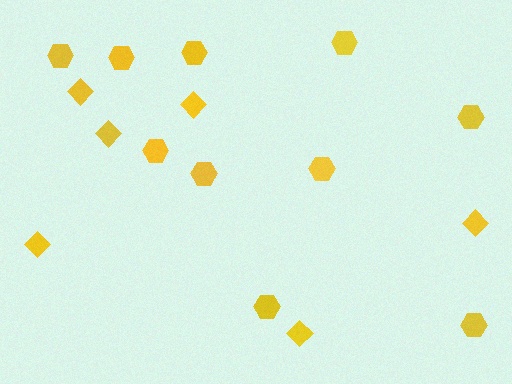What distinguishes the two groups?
There are 2 groups: one group of hexagons (10) and one group of diamonds (6).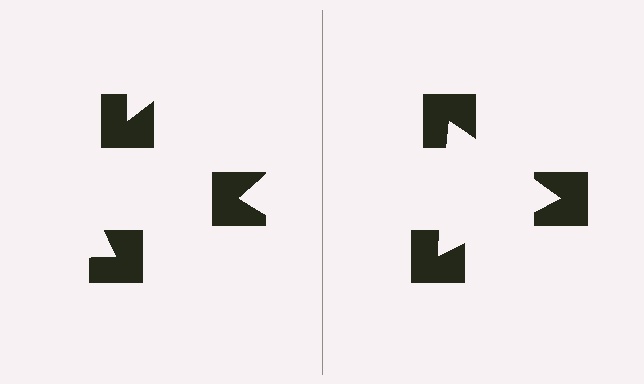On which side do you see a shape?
An illusory triangle appears on the right side. On the left side the wedge cuts are rotated, so no coherent shape forms.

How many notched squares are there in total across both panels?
6 — 3 on each side.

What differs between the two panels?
The notched squares are positioned identically on both sides; only the wedge orientations differ. On the right they align to a triangle; on the left they are misaligned.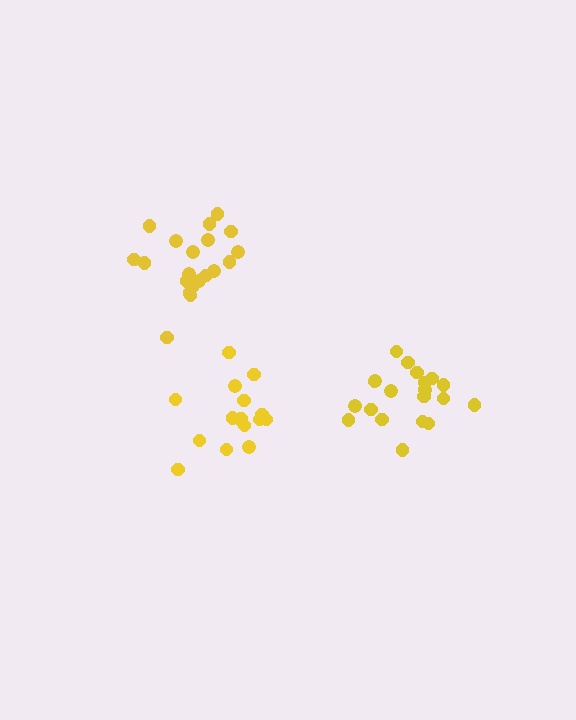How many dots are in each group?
Group 1: 21 dots, Group 2: 16 dots, Group 3: 20 dots (57 total).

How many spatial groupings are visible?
There are 3 spatial groupings.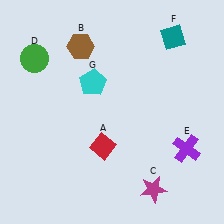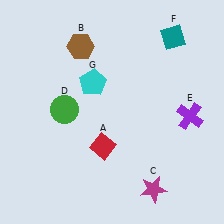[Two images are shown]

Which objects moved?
The objects that moved are: the green circle (D), the purple cross (E).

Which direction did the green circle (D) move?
The green circle (D) moved down.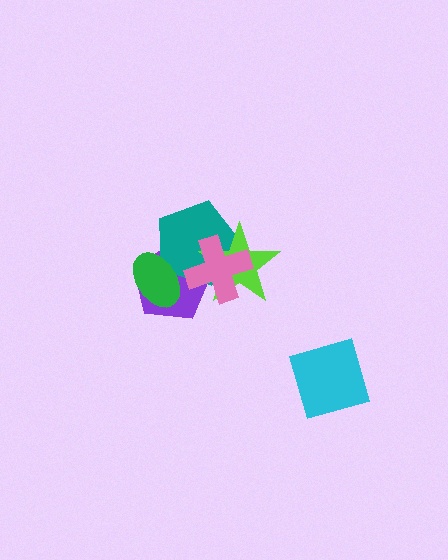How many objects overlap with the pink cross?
3 objects overlap with the pink cross.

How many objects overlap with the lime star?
3 objects overlap with the lime star.